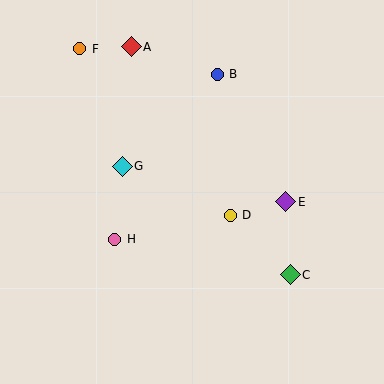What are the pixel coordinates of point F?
Point F is at (80, 49).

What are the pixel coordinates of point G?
Point G is at (122, 166).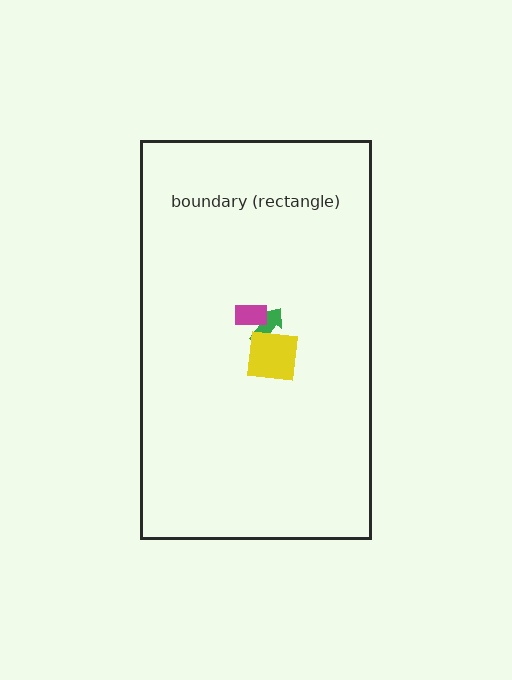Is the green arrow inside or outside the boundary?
Inside.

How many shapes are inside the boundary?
3 inside, 0 outside.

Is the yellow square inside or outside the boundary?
Inside.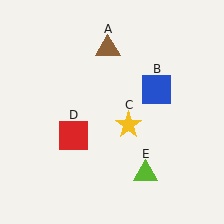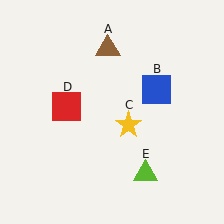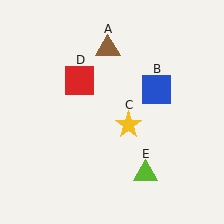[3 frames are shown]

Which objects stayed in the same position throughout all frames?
Brown triangle (object A) and blue square (object B) and yellow star (object C) and lime triangle (object E) remained stationary.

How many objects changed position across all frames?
1 object changed position: red square (object D).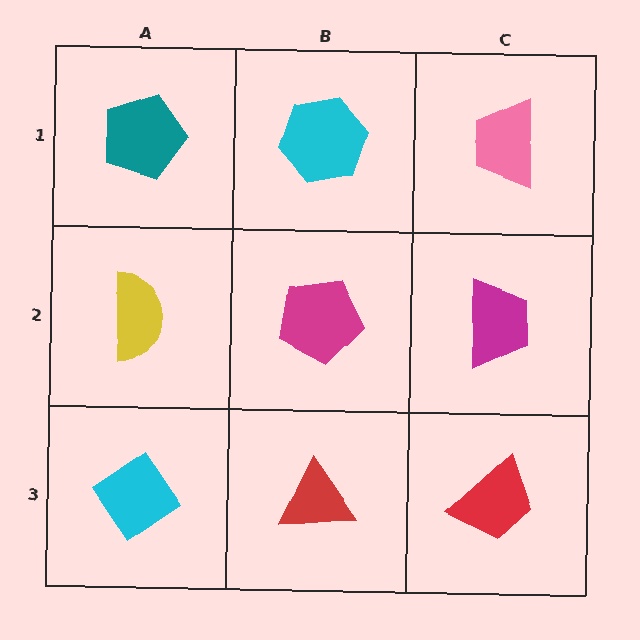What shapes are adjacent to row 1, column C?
A magenta trapezoid (row 2, column C), a cyan hexagon (row 1, column B).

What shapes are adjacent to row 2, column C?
A pink trapezoid (row 1, column C), a red trapezoid (row 3, column C), a magenta pentagon (row 2, column B).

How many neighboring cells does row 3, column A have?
2.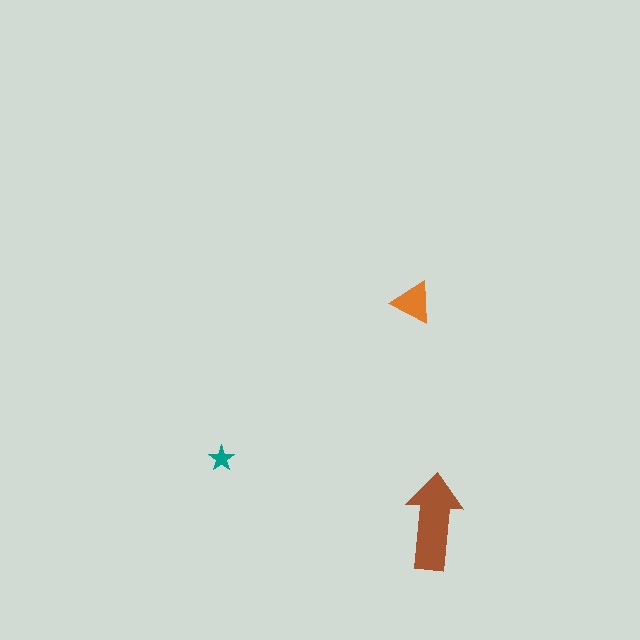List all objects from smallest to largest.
The teal star, the orange triangle, the brown arrow.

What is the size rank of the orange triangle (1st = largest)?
2nd.